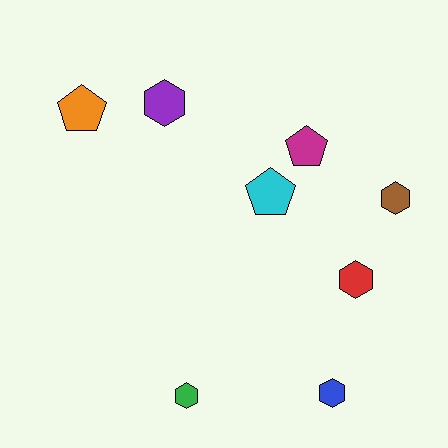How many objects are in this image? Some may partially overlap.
There are 8 objects.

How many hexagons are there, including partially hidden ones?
There are 5 hexagons.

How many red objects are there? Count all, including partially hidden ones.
There is 1 red object.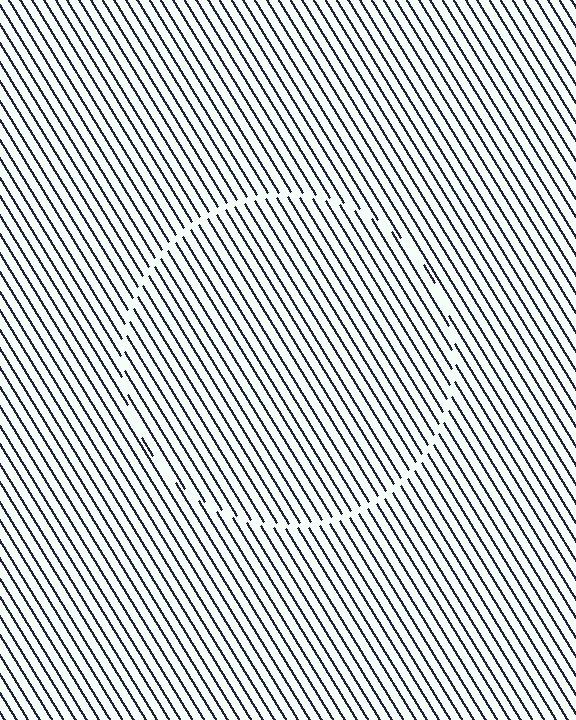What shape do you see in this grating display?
An illusory circle. The interior of the shape contains the same grating, shifted by half a period — the contour is defined by the phase discontinuity where line-ends from the inner and outer gratings abut.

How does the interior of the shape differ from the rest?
The interior of the shape contains the same grating, shifted by half a period — the contour is defined by the phase discontinuity where line-ends from the inner and outer gratings abut.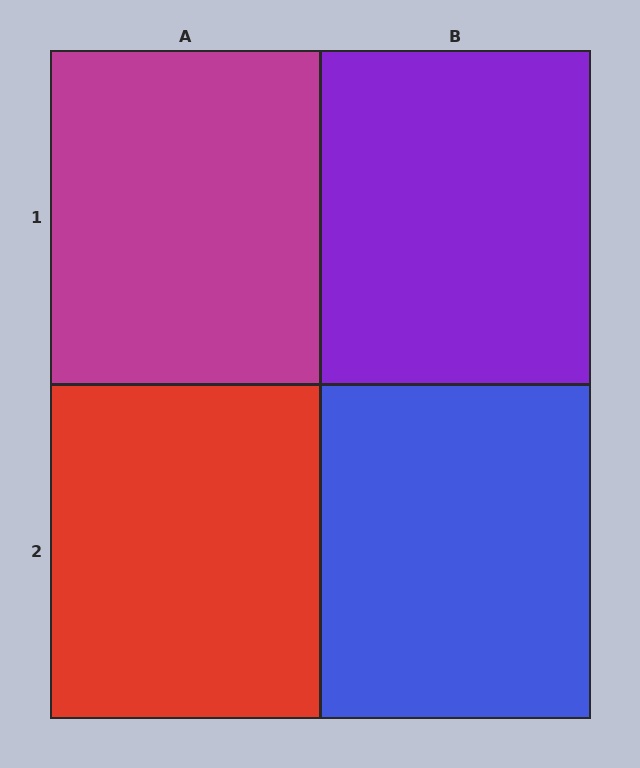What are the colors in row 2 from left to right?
Red, blue.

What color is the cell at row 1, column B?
Purple.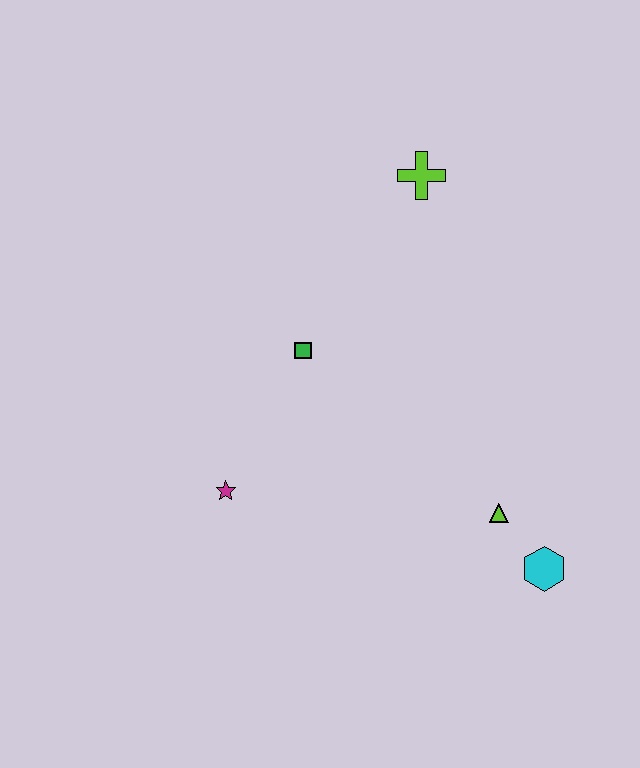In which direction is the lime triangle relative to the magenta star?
The lime triangle is to the right of the magenta star.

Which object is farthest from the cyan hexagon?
The lime cross is farthest from the cyan hexagon.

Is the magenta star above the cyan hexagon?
Yes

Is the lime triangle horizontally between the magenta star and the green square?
No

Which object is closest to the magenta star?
The green square is closest to the magenta star.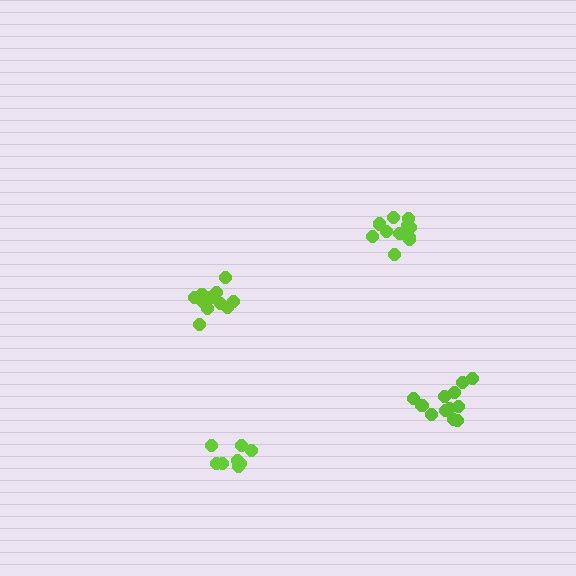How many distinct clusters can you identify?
There are 4 distinct clusters.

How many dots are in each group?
Group 1: 12 dots, Group 2: 8 dots, Group 3: 11 dots, Group 4: 12 dots (43 total).